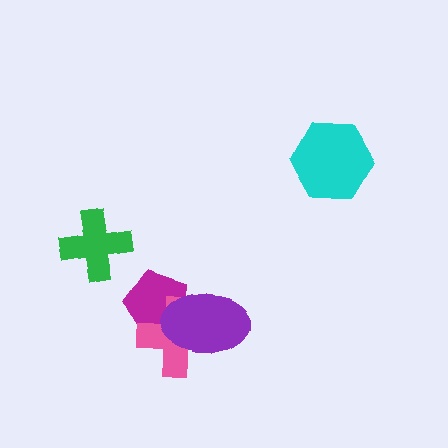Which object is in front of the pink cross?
The purple ellipse is in front of the pink cross.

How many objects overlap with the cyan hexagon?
0 objects overlap with the cyan hexagon.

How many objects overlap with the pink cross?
2 objects overlap with the pink cross.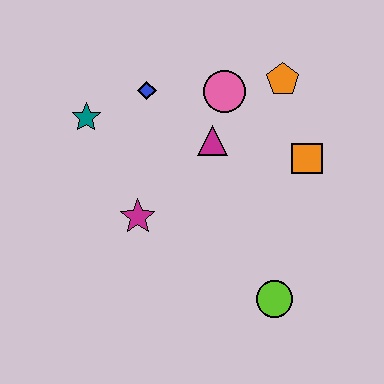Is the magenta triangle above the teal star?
No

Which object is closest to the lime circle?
The orange square is closest to the lime circle.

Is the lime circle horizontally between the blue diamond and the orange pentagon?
Yes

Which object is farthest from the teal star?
The lime circle is farthest from the teal star.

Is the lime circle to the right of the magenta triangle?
Yes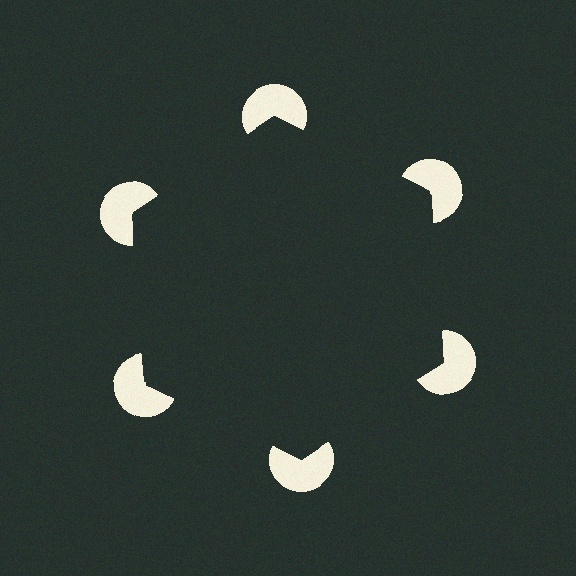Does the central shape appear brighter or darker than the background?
It typically appears slightly darker than the background, even though no actual brightness change is drawn.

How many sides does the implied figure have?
6 sides.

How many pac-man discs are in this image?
There are 6 — one at each vertex of the illusory hexagon.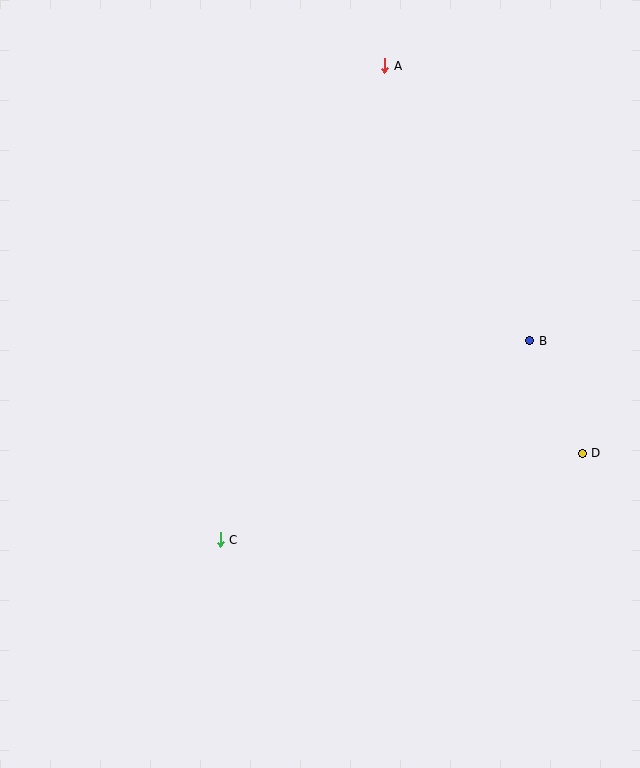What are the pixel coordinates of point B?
Point B is at (530, 341).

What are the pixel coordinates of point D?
Point D is at (582, 453).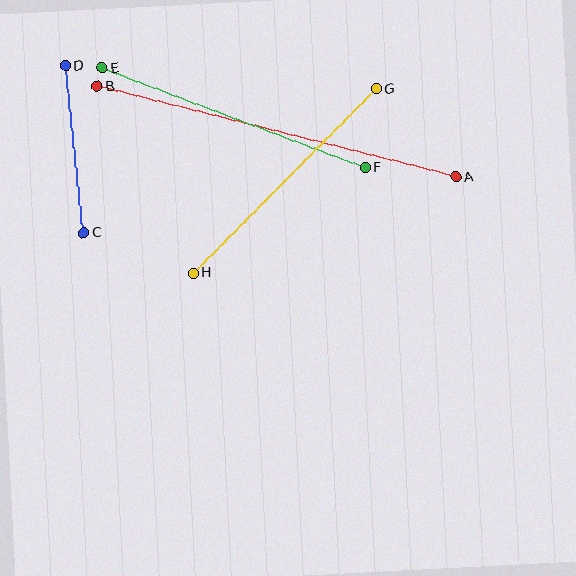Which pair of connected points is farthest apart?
Points A and B are farthest apart.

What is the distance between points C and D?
The distance is approximately 168 pixels.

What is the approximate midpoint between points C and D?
The midpoint is at approximately (75, 149) pixels.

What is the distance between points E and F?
The distance is approximately 281 pixels.